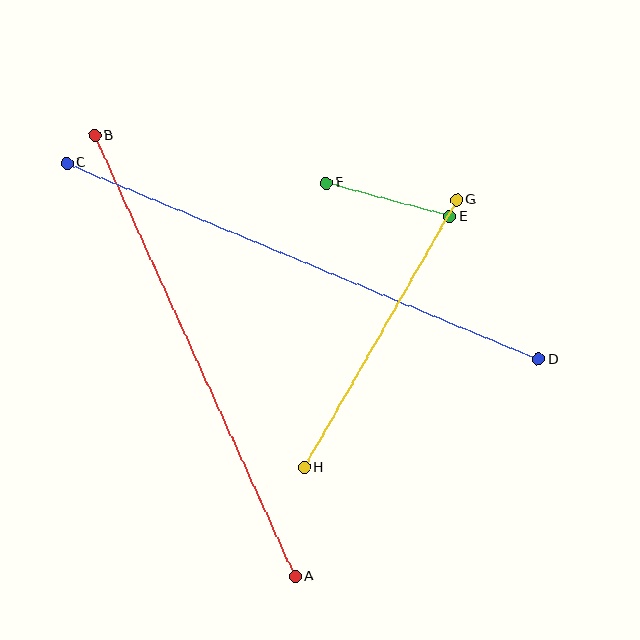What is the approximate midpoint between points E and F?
The midpoint is at approximately (388, 199) pixels.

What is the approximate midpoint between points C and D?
The midpoint is at approximately (303, 261) pixels.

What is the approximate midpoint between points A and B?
The midpoint is at approximately (195, 356) pixels.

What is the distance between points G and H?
The distance is approximately 308 pixels.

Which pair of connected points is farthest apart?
Points C and D are farthest apart.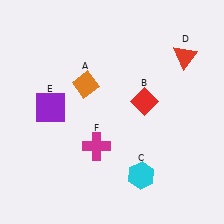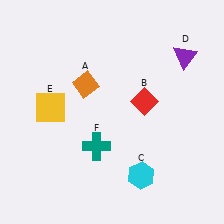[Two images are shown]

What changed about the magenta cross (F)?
In Image 1, F is magenta. In Image 2, it changed to teal.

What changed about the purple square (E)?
In Image 1, E is purple. In Image 2, it changed to yellow.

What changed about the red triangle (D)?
In Image 1, D is red. In Image 2, it changed to purple.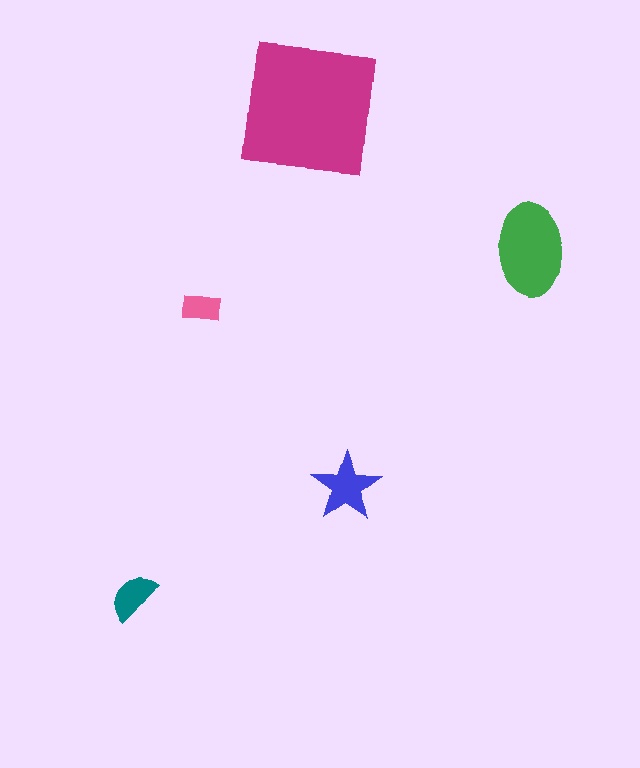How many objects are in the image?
There are 5 objects in the image.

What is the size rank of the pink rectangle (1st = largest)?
5th.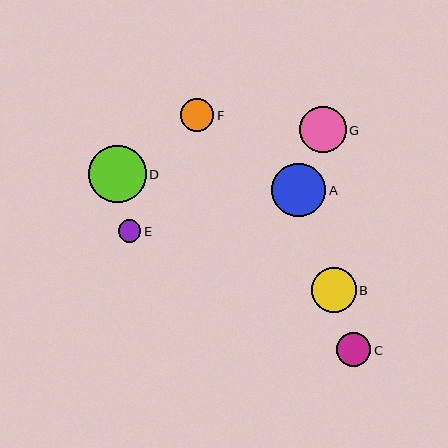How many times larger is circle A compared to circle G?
Circle A is approximately 1.2 times the size of circle G.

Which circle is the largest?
Circle D is the largest with a size of approximately 58 pixels.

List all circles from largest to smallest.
From largest to smallest: D, A, G, B, C, F, E.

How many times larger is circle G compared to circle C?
Circle G is approximately 1.4 times the size of circle C.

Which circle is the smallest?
Circle E is the smallest with a size of approximately 23 pixels.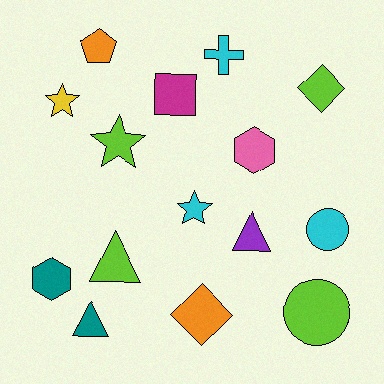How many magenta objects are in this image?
There is 1 magenta object.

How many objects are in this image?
There are 15 objects.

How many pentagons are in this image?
There is 1 pentagon.